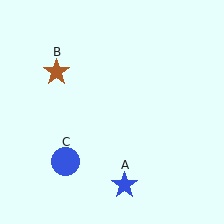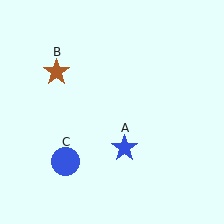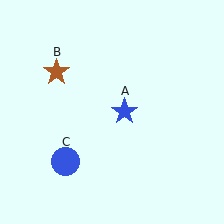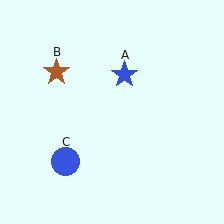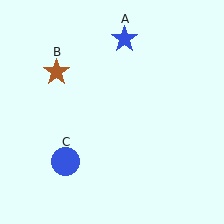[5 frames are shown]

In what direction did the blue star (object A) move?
The blue star (object A) moved up.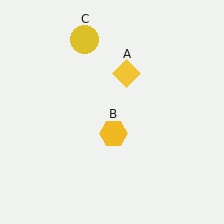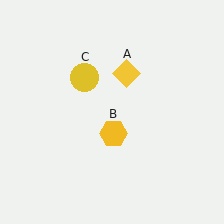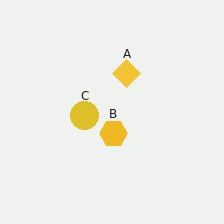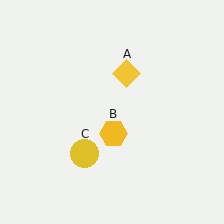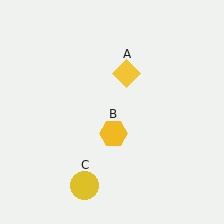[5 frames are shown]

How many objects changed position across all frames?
1 object changed position: yellow circle (object C).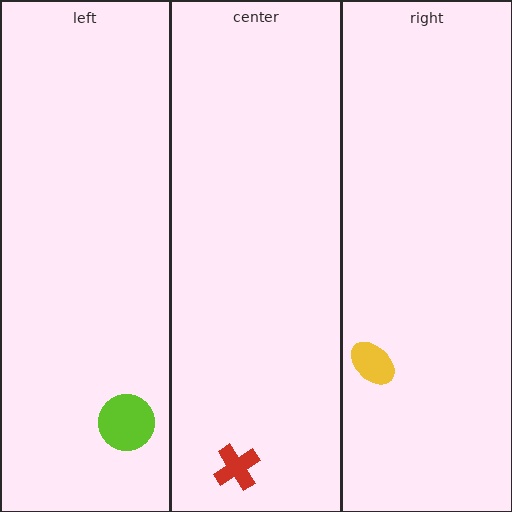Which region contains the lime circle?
The left region.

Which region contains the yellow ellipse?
The right region.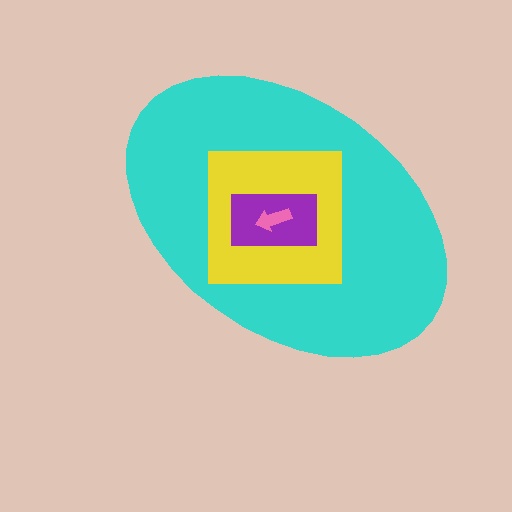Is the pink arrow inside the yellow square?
Yes.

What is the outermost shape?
The cyan ellipse.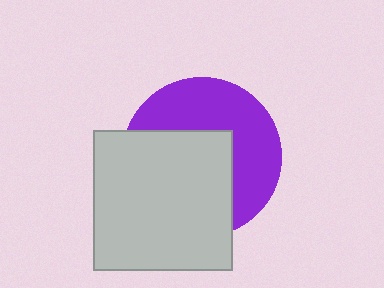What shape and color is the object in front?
The object in front is a light gray square.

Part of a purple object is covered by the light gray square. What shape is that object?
It is a circle.